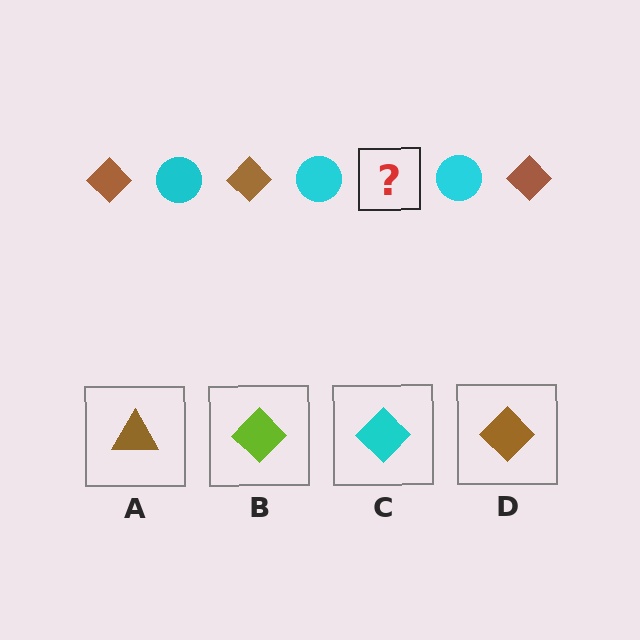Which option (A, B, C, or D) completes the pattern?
D.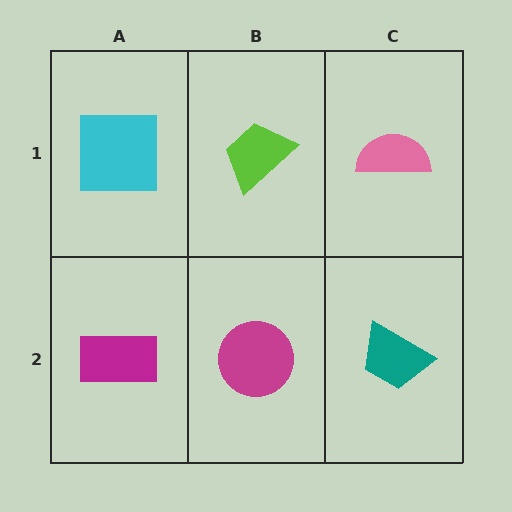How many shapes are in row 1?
3 shapes.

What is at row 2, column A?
A magenta rectangle.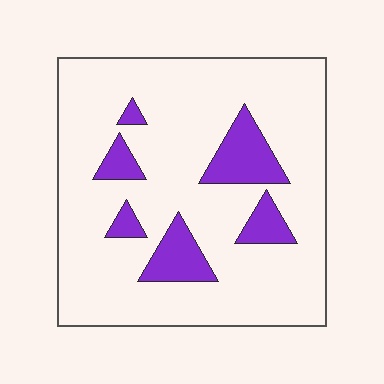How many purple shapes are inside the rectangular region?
6.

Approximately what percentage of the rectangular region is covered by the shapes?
Approximately 15%.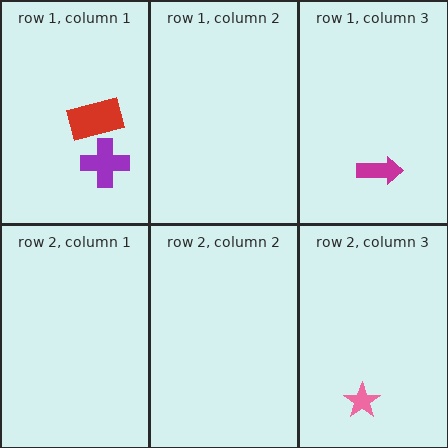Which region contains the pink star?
The row 2, column 3 region.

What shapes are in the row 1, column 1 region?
The purple cross, the red rectangle.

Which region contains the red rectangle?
The row 1, column 1 region.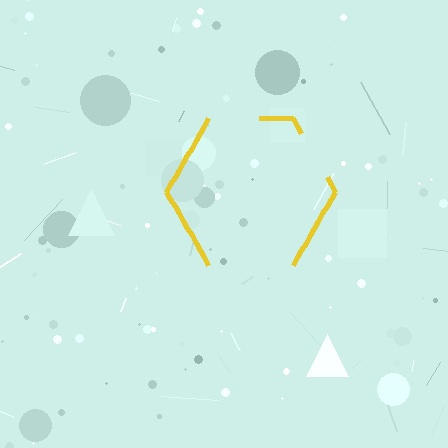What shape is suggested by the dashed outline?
The dashed outline suggests a hexagon.